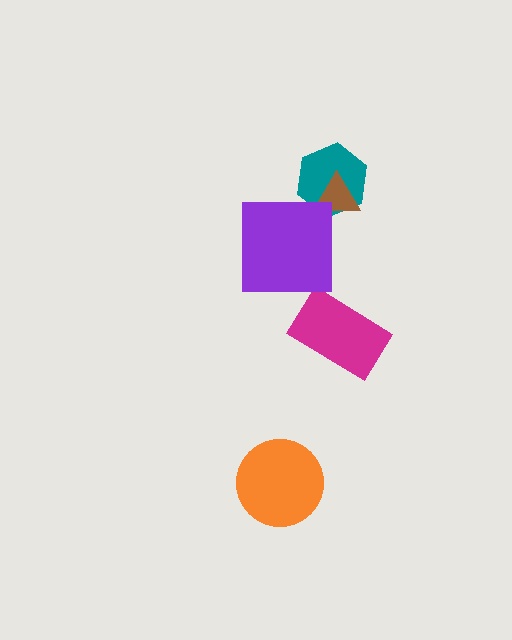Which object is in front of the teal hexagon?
The brown triangle is in front of the teal hexagon.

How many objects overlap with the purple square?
0 objects overlap with the purple square.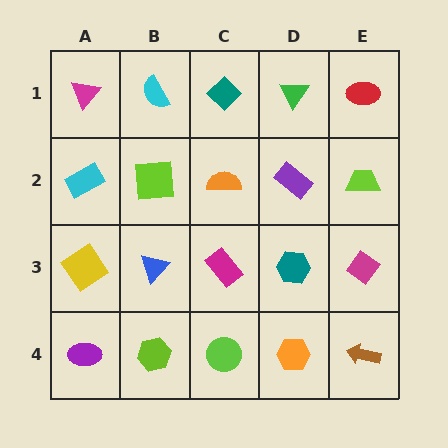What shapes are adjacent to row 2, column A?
A magenta triangle (row 1, column A), a yellow diamond (row 3, column A), a lime square (row 2, column B).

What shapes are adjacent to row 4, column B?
A blue triangle (row 3, column B), a purple ellipse (row 4, column A), a lime circle (row 4, column C).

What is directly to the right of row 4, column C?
An orange hexagon.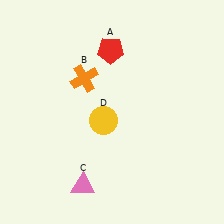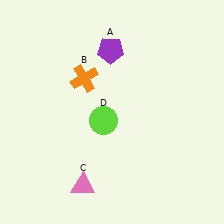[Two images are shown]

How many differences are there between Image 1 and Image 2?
There are 2 differences between the two images.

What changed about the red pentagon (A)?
In Image 1, A is red. In Image 2, it changed to purple.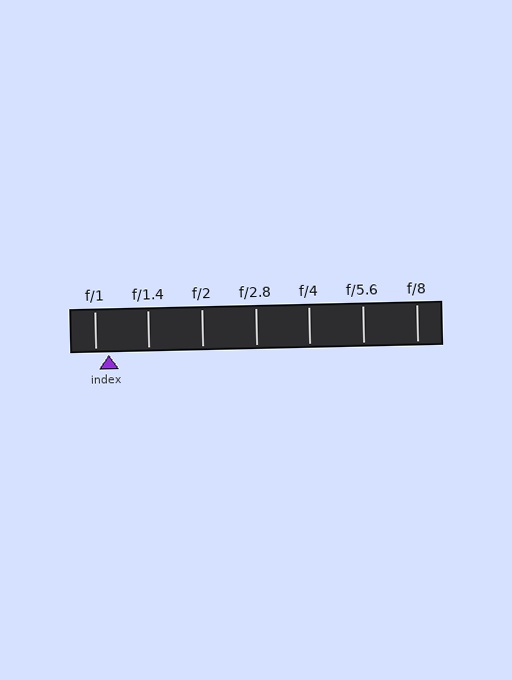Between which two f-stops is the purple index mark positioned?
The index mark is between f/1 and f/1.4.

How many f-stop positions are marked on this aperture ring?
There are 7 f-stop positions marked.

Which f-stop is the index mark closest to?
The index mark is closest to f/1.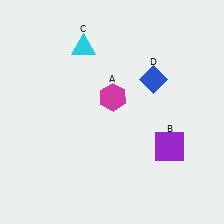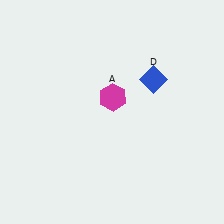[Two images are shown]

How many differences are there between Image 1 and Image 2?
There are 2 differences between the two images.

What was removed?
The purple square (B), the cyan triangle (C) were removed in Image 2.